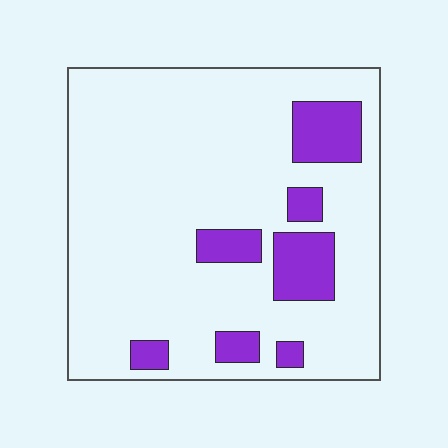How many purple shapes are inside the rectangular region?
7.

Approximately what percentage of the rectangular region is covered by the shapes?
Approximately 15%.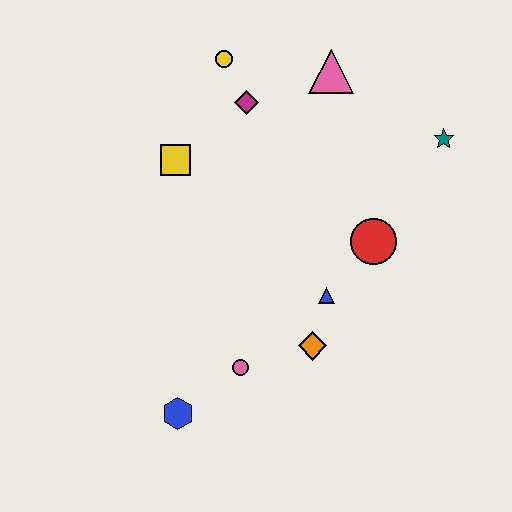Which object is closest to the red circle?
The blue triangle is closest to the red circle.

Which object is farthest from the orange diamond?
The yellow circle is farthest from the orange diamond.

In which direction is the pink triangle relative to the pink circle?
The pink triangle is above the pink circle.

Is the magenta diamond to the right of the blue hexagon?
Yes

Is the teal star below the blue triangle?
No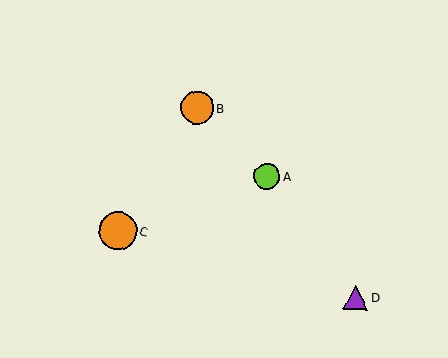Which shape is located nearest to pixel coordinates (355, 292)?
The purple triangle (labeled D) at (356, 298) is nearest to that location.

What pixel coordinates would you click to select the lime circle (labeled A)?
Click at (267, 176) to select the lime circle A.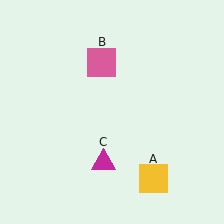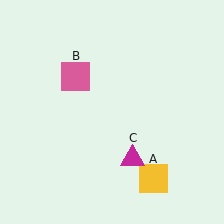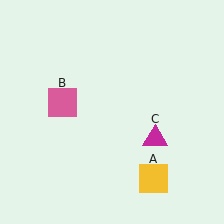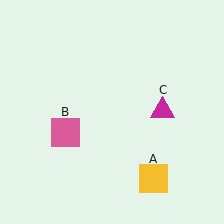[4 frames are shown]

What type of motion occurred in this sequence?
The pink square (object B), magenta triangle (object C) rotated counterclockwise around the center of the scene.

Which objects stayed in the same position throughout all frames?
Yellow square (object A) remained stationary.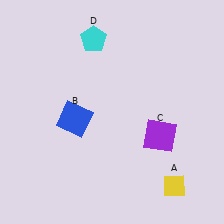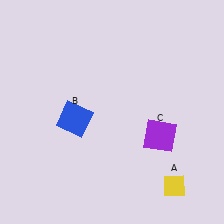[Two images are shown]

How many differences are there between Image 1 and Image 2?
There is 1 difference between the two images.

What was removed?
The cyan pentagon (D) was removed in Image 2.